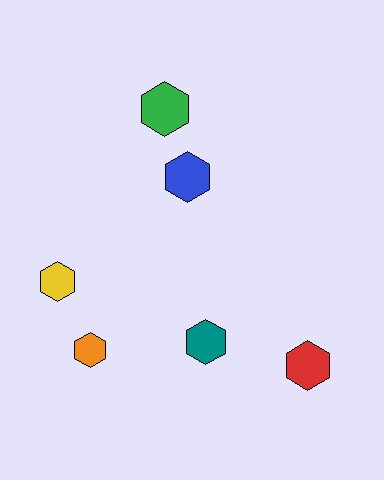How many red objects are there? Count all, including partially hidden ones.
There is 1 red object.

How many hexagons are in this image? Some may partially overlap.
There are 6 hexagons.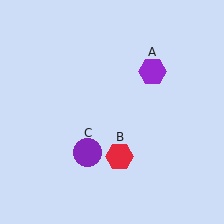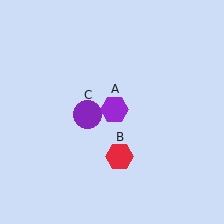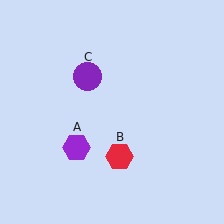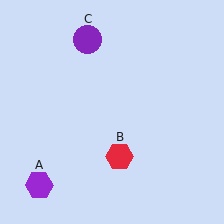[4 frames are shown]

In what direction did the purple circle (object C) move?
The purple circle (object C) moved up.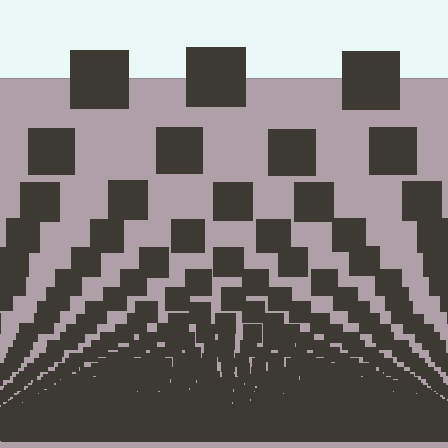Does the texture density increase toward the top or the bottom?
Density increases toward the bottom.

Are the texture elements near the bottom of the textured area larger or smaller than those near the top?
Smaller. The gradient is inverted — elements near the bottom are smaller and denser.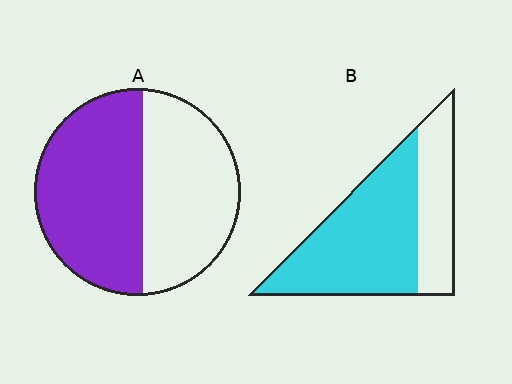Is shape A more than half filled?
Roughly half.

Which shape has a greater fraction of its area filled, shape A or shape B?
Shape B.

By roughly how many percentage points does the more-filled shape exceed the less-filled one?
By roughly 15 percentage points (B over A).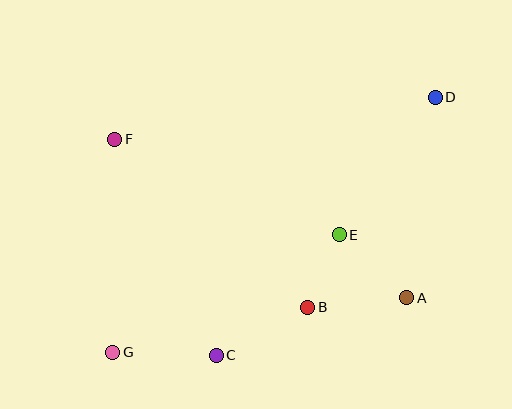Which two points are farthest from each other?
Points D and G are farthest from each other.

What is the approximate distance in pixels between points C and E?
The distance between C and E is approximately 172 pixels.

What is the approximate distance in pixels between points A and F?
The distance between A and F is approximately 332 pixels.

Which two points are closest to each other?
Points B and E are closest to each other.